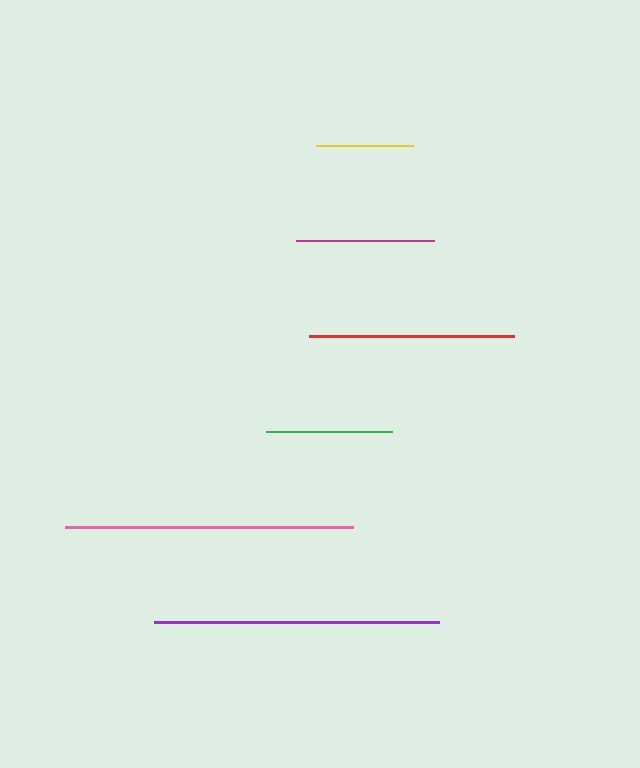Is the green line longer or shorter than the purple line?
The purple line is longer than the green line.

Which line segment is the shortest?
The yellow line is the shortest at approximately 98 pixels.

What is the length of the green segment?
The green segment is approximately 127 pixels long.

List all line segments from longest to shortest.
From longest to shortest: pink, purple, red, magenta, green, yellow.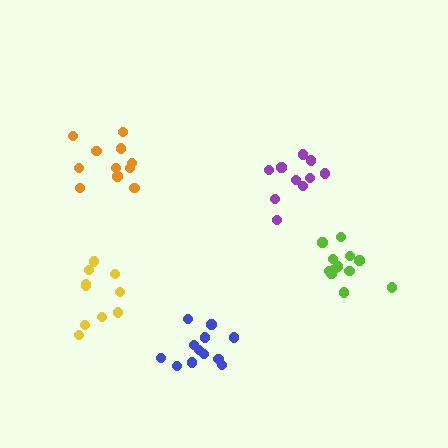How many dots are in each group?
Group 1: 12 dots, Group 2: 10 dots, Group 3: 10 dots, Group 4: 12 dots, Group 5: 12 dots (56 total).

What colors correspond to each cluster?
The clusters are colored: orange, purple, yellow, blue, lime.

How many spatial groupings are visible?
There are 5 spatial groupings.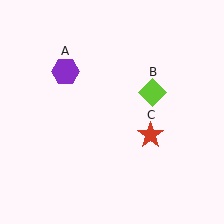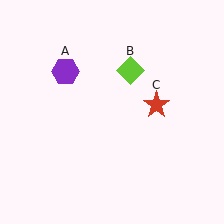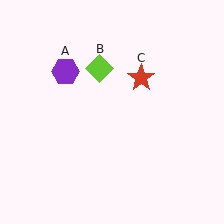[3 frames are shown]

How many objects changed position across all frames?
2 objects changed position: lime diamond (object B), red star (object C).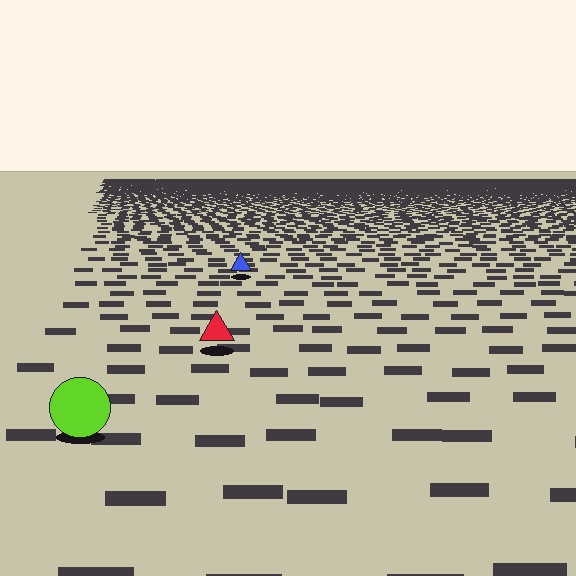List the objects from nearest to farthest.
From nearest to farthest: the lime circle, the red triangle, the blue triangle.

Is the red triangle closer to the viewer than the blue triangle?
Yes. The red triangle is closer — you can tell from the texture gradient: the ground texture is coarser near it.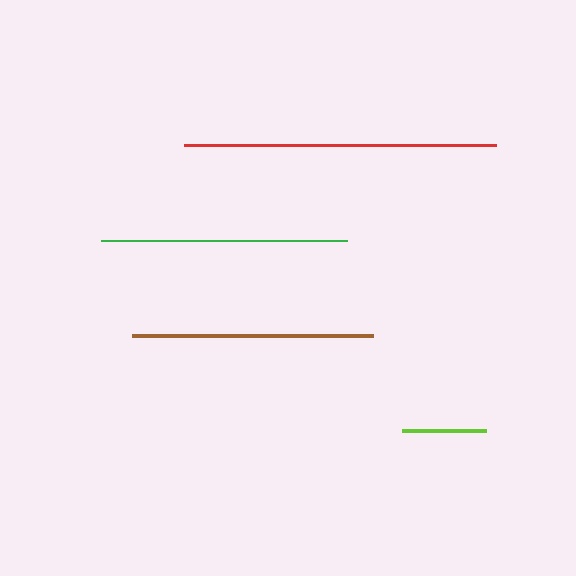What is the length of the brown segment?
The brown segment is approximately 241 pixels long.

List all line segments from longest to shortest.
From longest to shortest: red, green, brown, lime.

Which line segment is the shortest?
The lime line is the shortest at approximately 84 pixels.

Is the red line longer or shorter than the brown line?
The red line is longer than the brown line.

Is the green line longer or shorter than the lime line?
The green line is longer than the lime line.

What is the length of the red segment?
The red segment is approximately 312 pixels long.